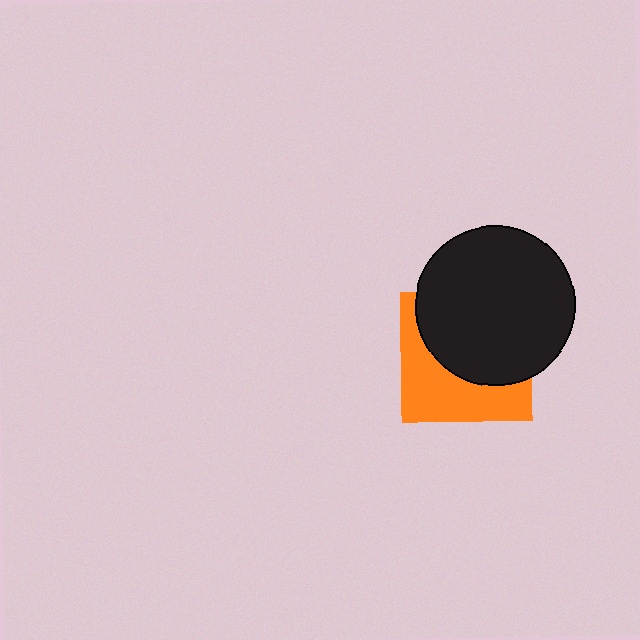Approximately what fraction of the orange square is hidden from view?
Roughly 56% of the orange square is hidden behind the black circle.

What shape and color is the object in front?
The object in front is a black circle.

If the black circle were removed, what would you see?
You would see the complete orange square.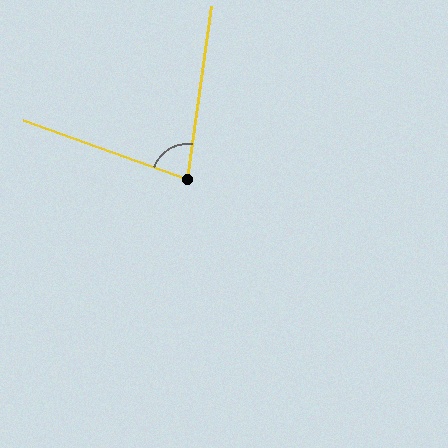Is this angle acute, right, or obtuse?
It is acute.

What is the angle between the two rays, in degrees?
Approximately 78 degrees.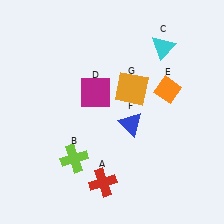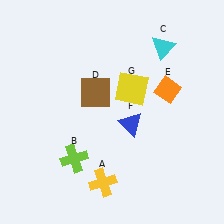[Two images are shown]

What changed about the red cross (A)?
In Image 1, A is red. In Image 2, it changed to yellow.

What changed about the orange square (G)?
In Image 1, G is orange. In Image 2, it changed to yellow.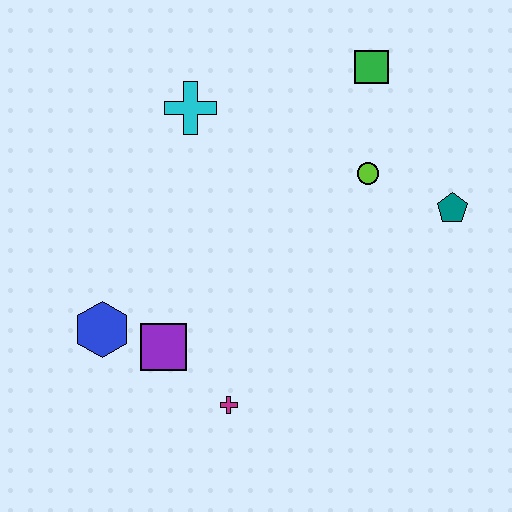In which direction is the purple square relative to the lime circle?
The purple square is to the left of the lime circle.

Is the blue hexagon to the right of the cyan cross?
No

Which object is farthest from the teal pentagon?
The blue hexagon is farthest from the teal pentagon.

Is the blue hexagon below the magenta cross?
No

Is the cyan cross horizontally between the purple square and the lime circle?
Yes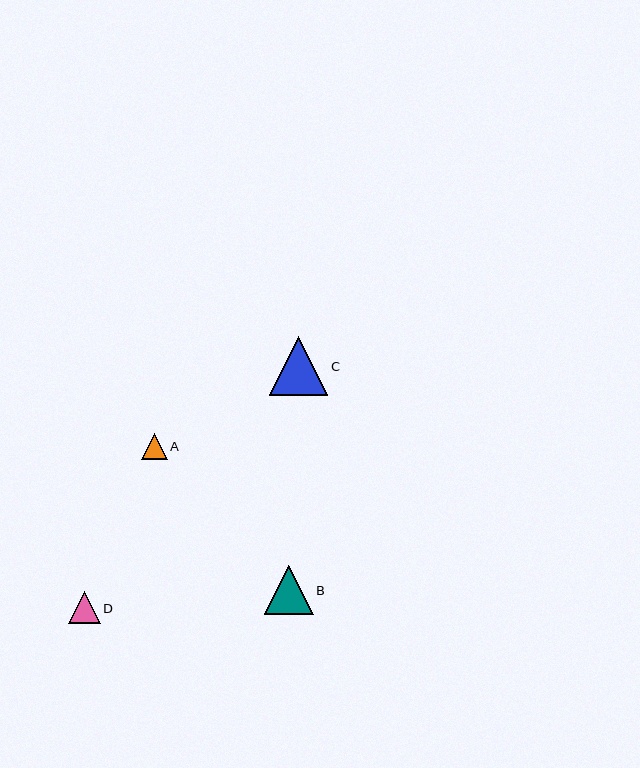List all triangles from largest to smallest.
From largest to smallest: C, B, D, A.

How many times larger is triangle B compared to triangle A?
Triangle B is approximately 1.9 times the size of triangle A.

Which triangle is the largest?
Triangle C is the largest with a size of approximately 59 pixels.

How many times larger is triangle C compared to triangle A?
Triangle C is approximately 2.3 times the size of triangle A.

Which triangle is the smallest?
Triangle A is the smallest with a size of approximately 25 pixels.